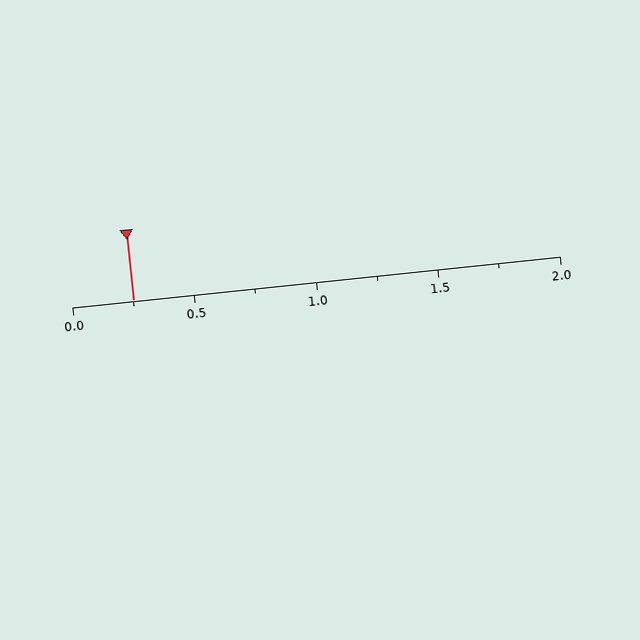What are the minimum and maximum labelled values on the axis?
The axis runs from 0.0 to 2.0.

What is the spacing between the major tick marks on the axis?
The major ticks are spaced 0.5 apart.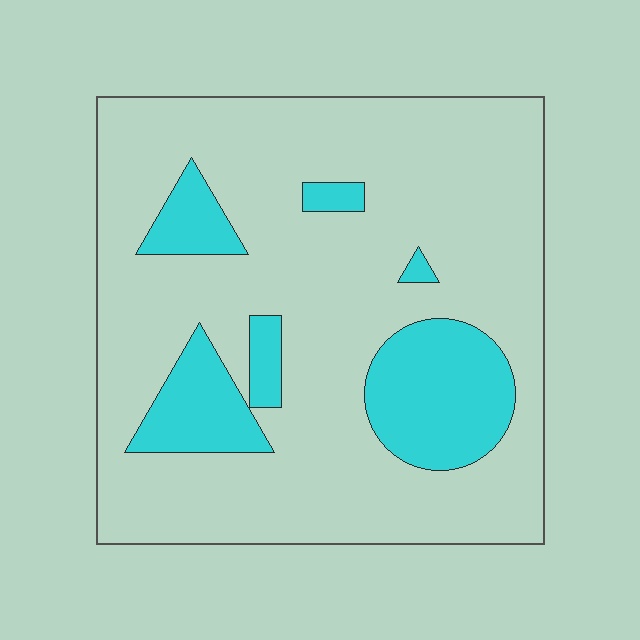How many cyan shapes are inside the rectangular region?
6.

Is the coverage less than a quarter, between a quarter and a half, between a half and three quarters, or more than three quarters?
Less than a quarter.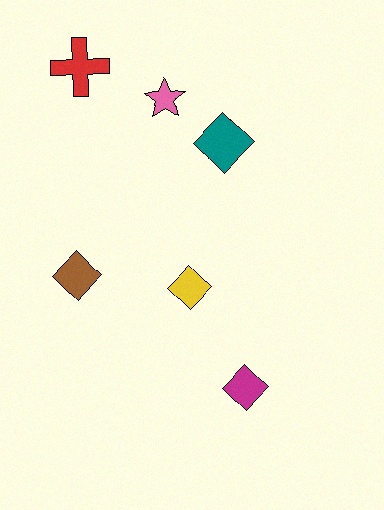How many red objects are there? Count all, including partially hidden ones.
There is 1 red object.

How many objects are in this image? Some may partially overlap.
There are 6 objects.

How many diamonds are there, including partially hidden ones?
There are 4 diamonds.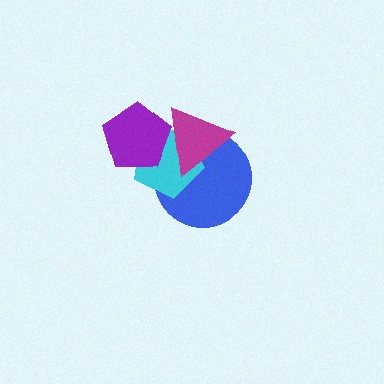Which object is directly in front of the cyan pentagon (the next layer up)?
The magenta triangle is directly in front of the cyan pentagon.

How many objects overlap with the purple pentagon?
2 objects overlap with the purple pentagon.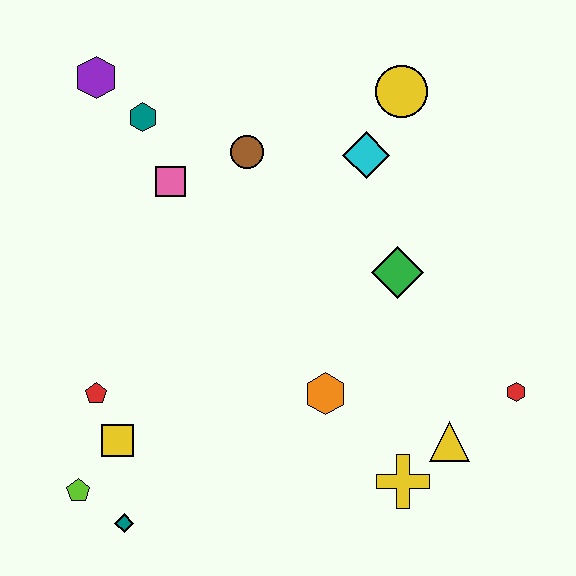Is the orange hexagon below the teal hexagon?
Yes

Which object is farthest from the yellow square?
The yellow circle is farthest from the yellow square.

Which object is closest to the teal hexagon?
The purple hexagon is closest to the teal hexagon.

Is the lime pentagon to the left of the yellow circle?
Yes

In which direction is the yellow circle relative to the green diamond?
The yellow circle is above the green diamond.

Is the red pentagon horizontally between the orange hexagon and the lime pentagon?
Yes